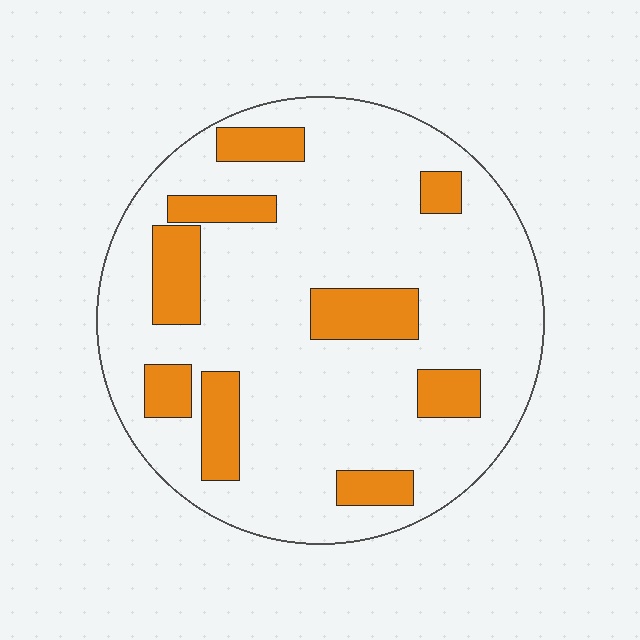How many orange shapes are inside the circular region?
9.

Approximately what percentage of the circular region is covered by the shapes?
Approximately 20%.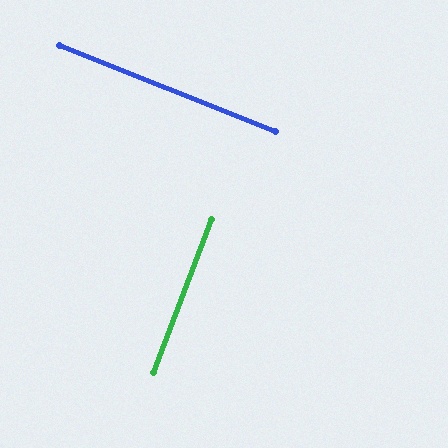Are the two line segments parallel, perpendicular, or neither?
Perpendicular — they meet at approximately 89°.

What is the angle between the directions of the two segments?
Approximately 89 degrees.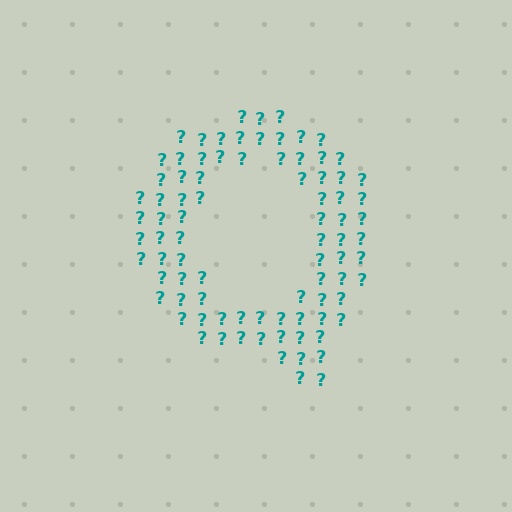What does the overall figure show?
The overall figure shows the letter Q.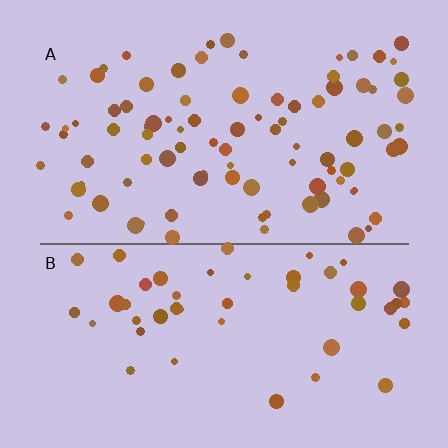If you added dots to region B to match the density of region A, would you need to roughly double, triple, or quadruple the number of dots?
Approximately double.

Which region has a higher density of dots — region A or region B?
A (the top).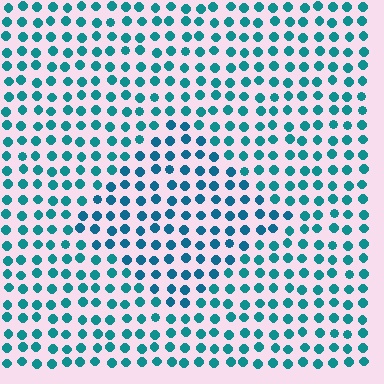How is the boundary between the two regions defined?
The boundary is defined purely by a slight shift in hue (about 18 degrees). Spacing, size, and orientation are identical on both sides.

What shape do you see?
I see a diamond.